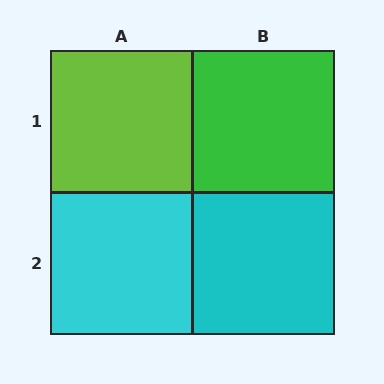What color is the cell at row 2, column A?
Cyan.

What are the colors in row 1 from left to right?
Lime, green.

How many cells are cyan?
2 cells are cyan.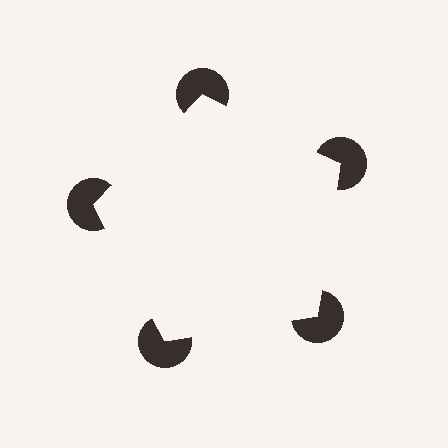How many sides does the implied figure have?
5 sides.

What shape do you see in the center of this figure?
An illusory pentagon — its edges are inferred from the aligned wedge cuts in the pac-man discs, not physically drawn.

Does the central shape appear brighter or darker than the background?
It typically appears slightly brighter than the background, even though no actual brightness change is drawn.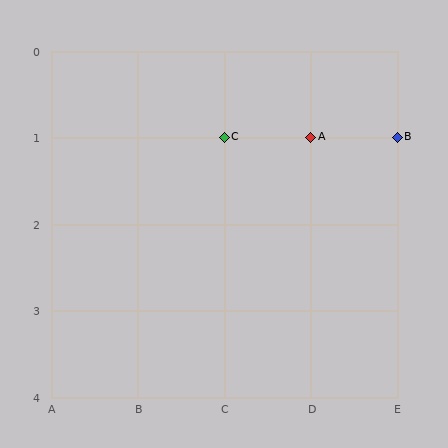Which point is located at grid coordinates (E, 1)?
Point B is at (E, 1).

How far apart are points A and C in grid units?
Points A and C are 1 column apart.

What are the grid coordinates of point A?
Point A is at grid coordinates (D, 1).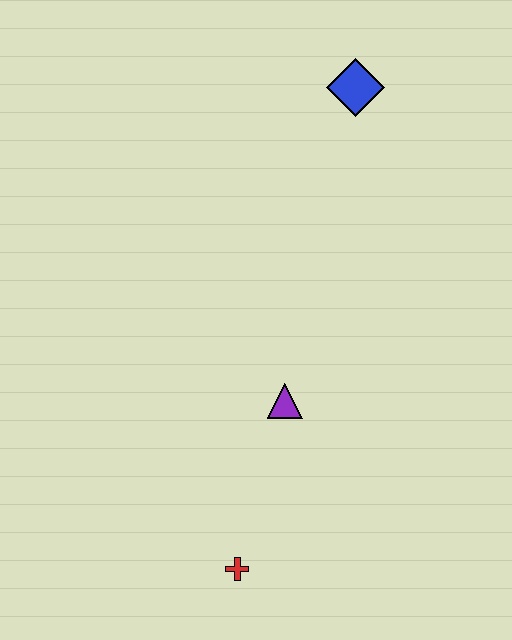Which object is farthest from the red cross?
The blue diamond is farthest from the red cross.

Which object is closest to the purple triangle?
The red cross is closest to the purple triangle.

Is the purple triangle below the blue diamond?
Yes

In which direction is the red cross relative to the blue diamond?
The red cross is below the blue diamond.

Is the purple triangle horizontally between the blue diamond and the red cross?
Yes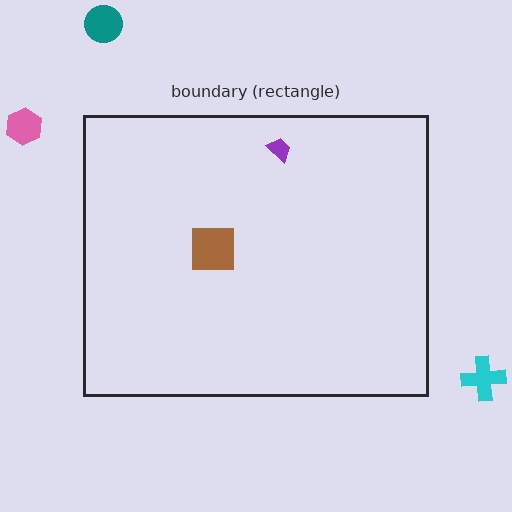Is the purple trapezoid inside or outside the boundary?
Inside.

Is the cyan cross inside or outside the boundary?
Outside.